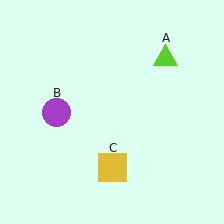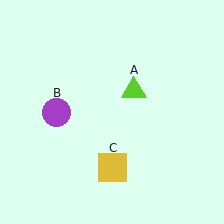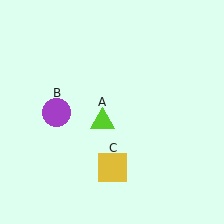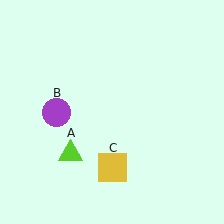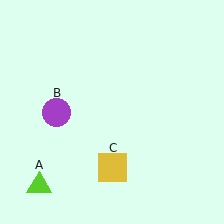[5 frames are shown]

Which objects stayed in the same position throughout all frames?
Purple circle (object B) and yellow square (object C) remained stationary.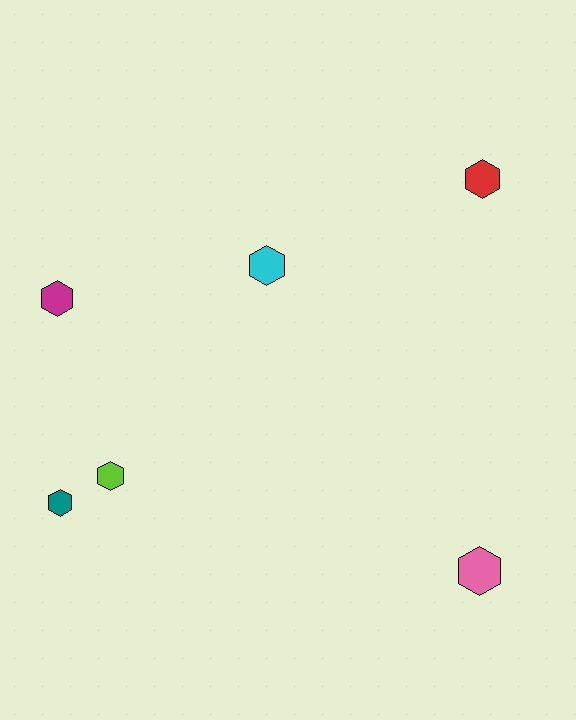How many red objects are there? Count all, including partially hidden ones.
There is 1 red object.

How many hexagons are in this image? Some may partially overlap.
There are 6 hexagons.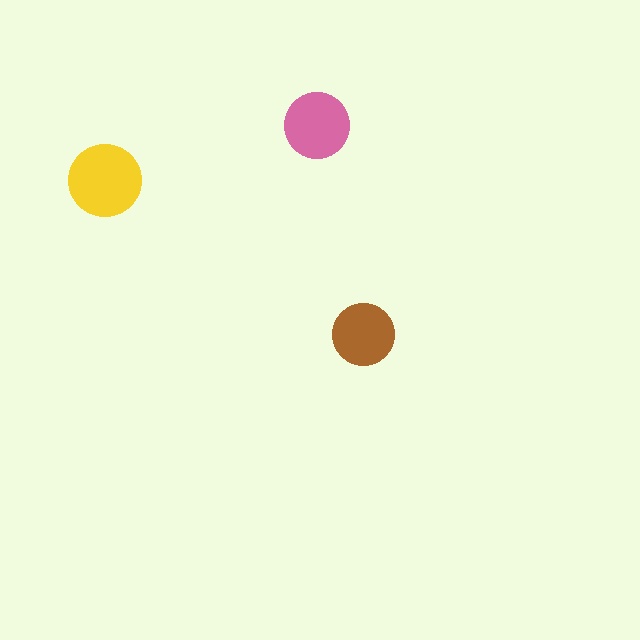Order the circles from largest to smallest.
the yellow one, the pink one, the brown one.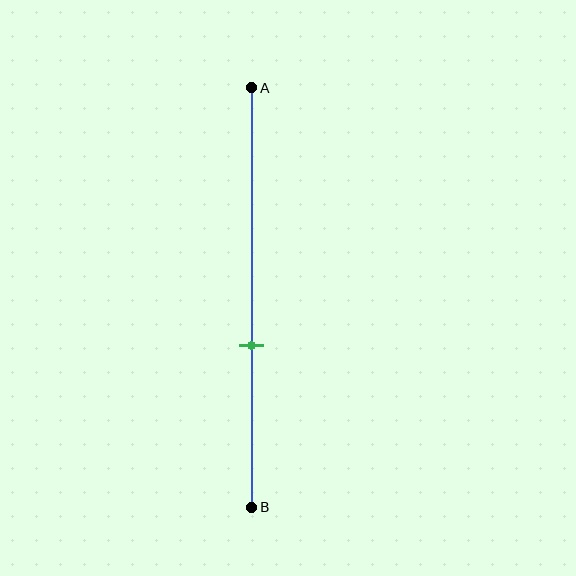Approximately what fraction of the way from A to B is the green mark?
The green mark is approximately 60% of the way from A to B.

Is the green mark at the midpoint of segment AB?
No, the mark is at about 60% from A, not at the 50% midpoint.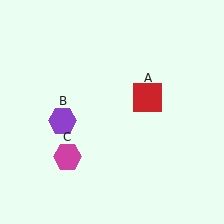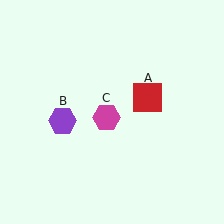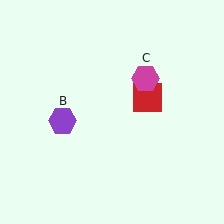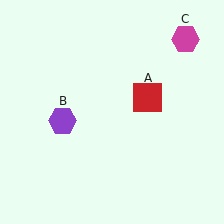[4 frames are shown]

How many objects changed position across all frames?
1 object changed position: magenta hexagon (object C).